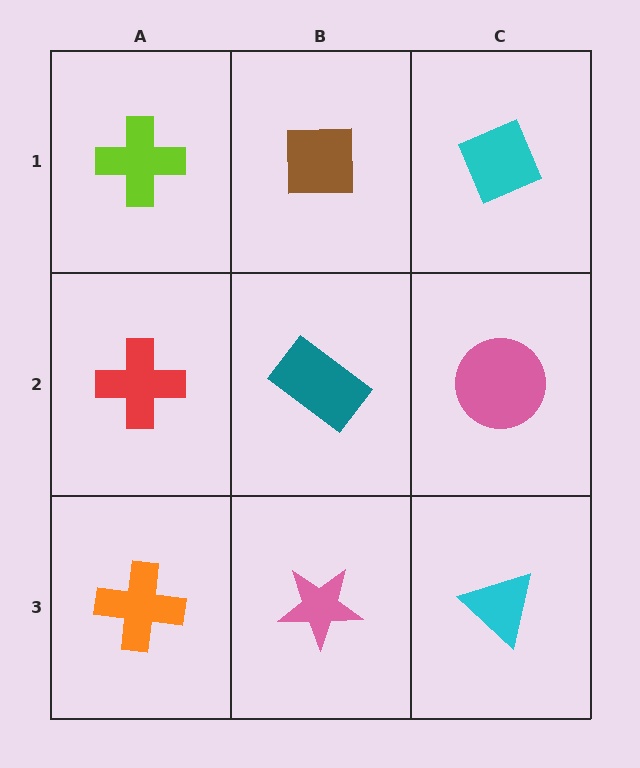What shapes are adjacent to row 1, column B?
A teal rectangle (row 2, column B), a lime cross (row 1, column A), a cyan diamond (row 1, column C).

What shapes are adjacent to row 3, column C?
A pink circle (row 2, column C), a pink star (row 3, column B).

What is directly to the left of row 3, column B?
An orange cross.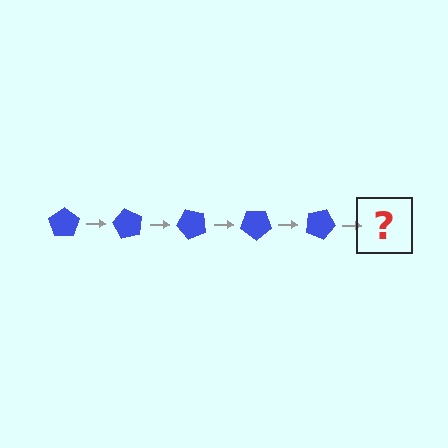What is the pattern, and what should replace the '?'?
The pattern is that the pentagon rotates 60 degrees each step. The '?' should be a blue pentagon rotated 300 degrees.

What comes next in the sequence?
The next element should be a blue pentagon rotated 300 degrees.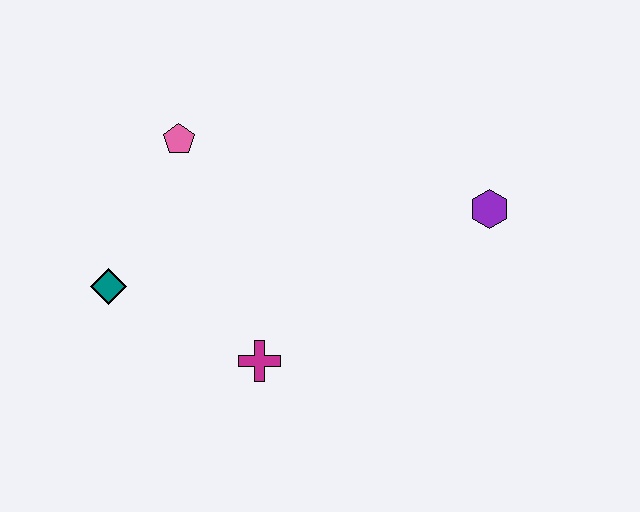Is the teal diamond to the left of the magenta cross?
Yes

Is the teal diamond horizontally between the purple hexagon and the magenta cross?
No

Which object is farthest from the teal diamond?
The purple hexagon is farthest from the teal diamond.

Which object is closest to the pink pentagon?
The teal diamond is closest to the pink pentagon.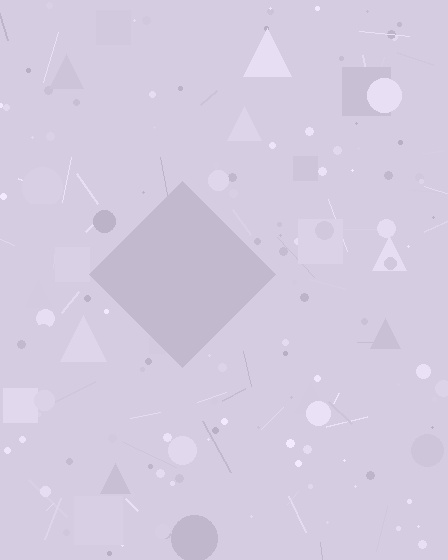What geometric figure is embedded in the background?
A diamond is embedded in the background.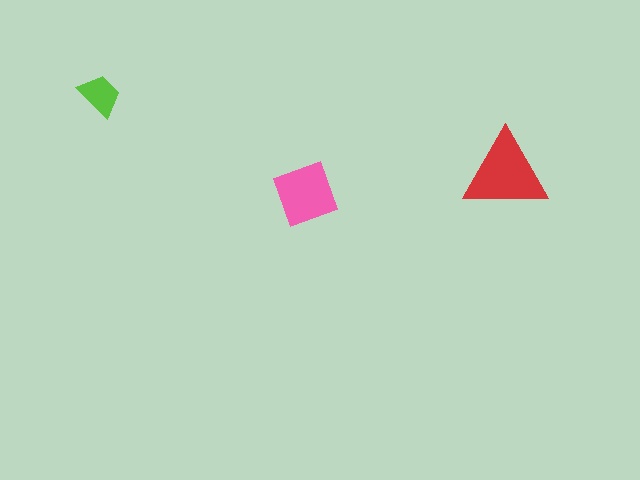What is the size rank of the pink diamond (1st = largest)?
2nd.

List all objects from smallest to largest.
The lime trapezoid, the pink diamond, the red triangle.